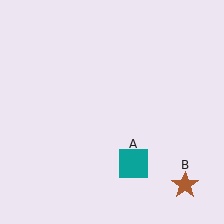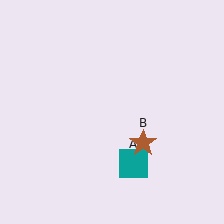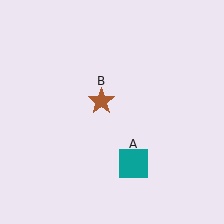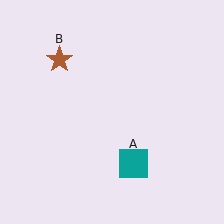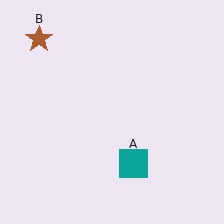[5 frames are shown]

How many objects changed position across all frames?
1 object changed position: brown star (object B).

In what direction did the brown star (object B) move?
The brown star (object B) moved up and to the left.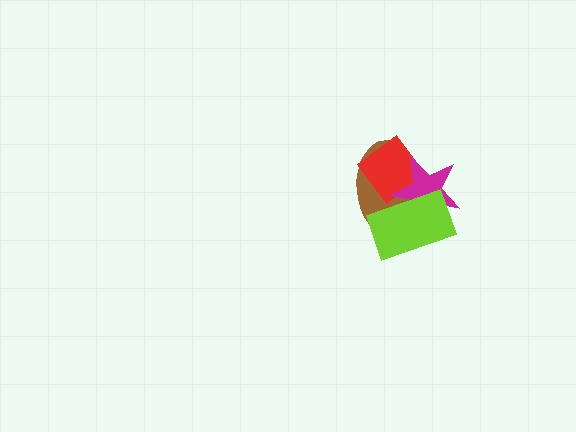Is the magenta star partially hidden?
Yes, it is partially covered by another shape.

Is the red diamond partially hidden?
Yes, it is partially covered by another shape.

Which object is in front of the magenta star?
The lime rectangle is in front of the magenta star.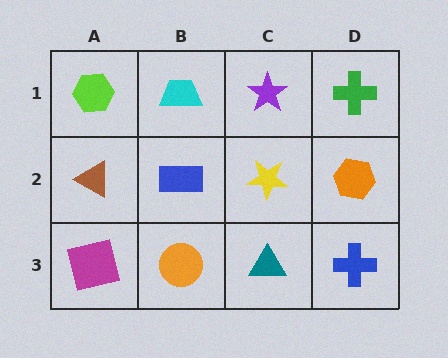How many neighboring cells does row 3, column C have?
3.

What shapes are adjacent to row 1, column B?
A blue rectangle (row 2, column B), a lime hexagon (row 1, column A), a purple star (row 1, column C).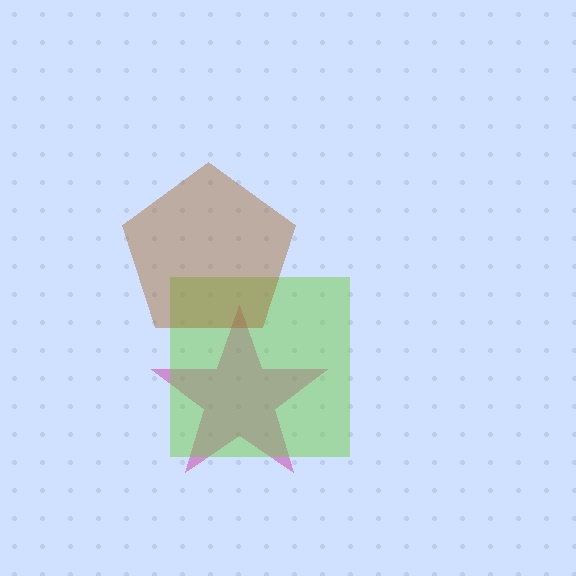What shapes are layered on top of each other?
The layered shapes are: a magenta star, a lime square, a brown pentagon.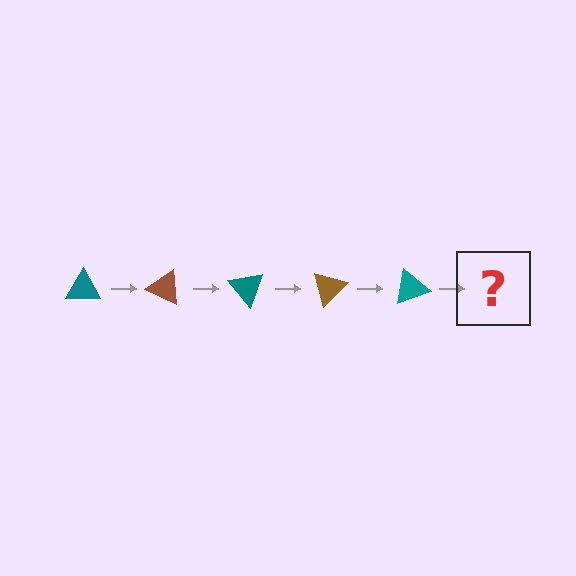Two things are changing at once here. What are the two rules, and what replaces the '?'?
The two rules are that it rotates 25 degrees each step and the color cycles through teal and brown. The '?' should be a brown triangle, rotated 125 degrees from the start.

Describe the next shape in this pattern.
It should be a brown triangle, rotated 125 degrees from the start.